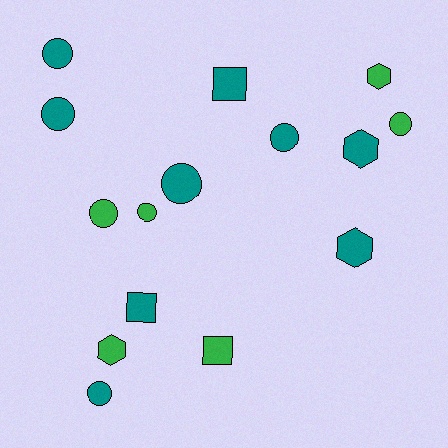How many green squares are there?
There is 1 green square.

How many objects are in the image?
There are 15 objects.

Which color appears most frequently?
Teal, with 9 objects.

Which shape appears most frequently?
Circle, with 8 objects.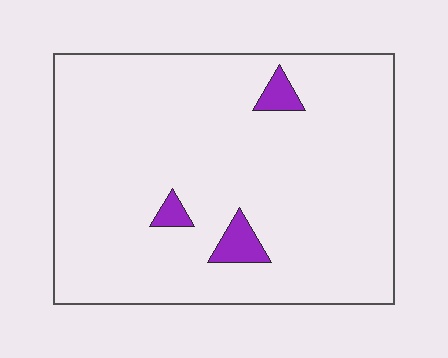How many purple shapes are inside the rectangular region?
3.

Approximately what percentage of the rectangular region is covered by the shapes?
Approximately 5%.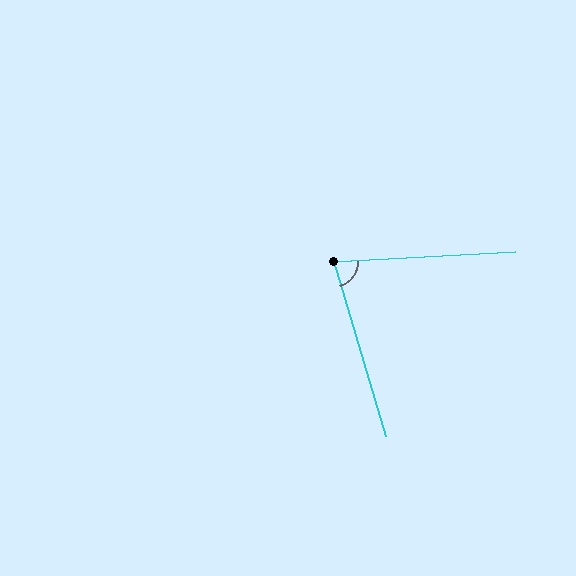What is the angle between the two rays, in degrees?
Approximately 76 degrees.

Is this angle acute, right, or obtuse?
It is acute.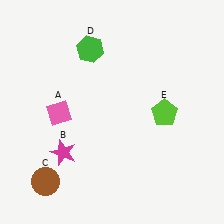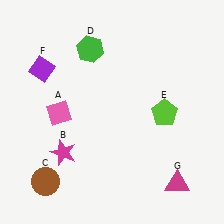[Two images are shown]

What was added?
A purple diamond (F), a magenta triangle (G) were added in Image 2.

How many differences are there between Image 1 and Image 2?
There are 2 differences between the two images.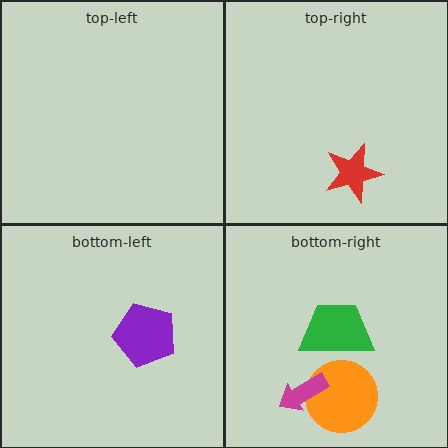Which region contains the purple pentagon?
The bottom-left region.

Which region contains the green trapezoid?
The bottom-right region.